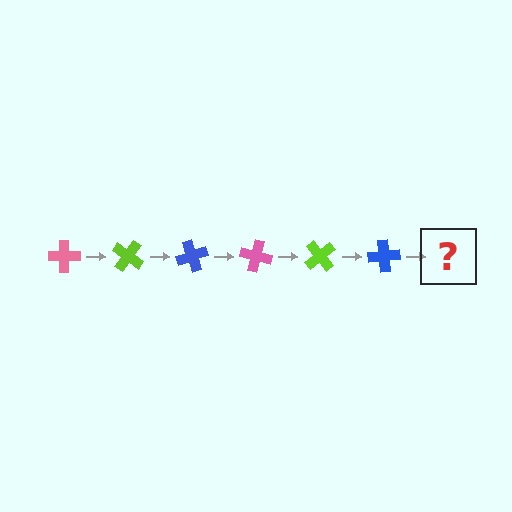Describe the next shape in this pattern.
It should be a pink cross, rotated 210 degrees from the start.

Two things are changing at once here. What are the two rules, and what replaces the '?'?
The two rules are that it rotates 35 degrees each step and the color cycles through pink, lime, and blue. The '?' should be a pink cross, rotated 210 degrees from the start.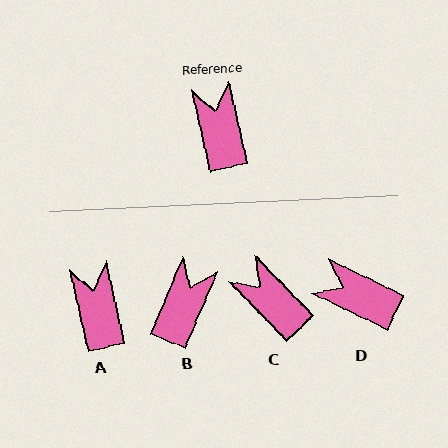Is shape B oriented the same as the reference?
No, it is off by about 36 degrees.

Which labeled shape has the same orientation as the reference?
A.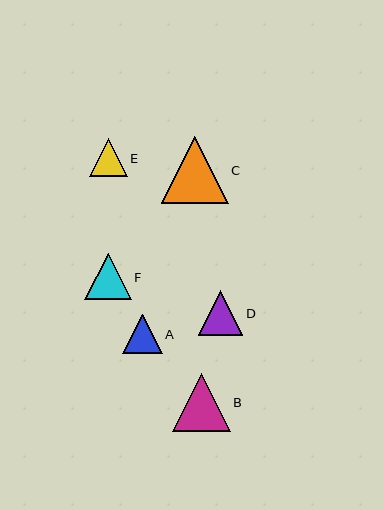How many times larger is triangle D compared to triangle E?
Triangle D is approximately 1.2 times the size of triangle E.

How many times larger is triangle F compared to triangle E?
Triangle F is approximately 1.2 times the size of triangle E.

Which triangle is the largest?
Triangle C is the largest with a size of approximately 67 pixels.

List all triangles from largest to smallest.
From largest to smallest: C, B, F, D, A, E.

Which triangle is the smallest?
Triangle E is the smallest with a size of approximately 38 pixels.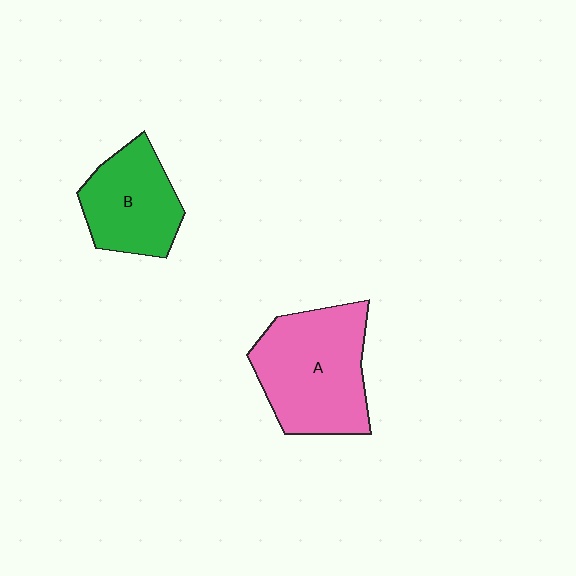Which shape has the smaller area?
Shape B (green).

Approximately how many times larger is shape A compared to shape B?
Approximately 1.4 times.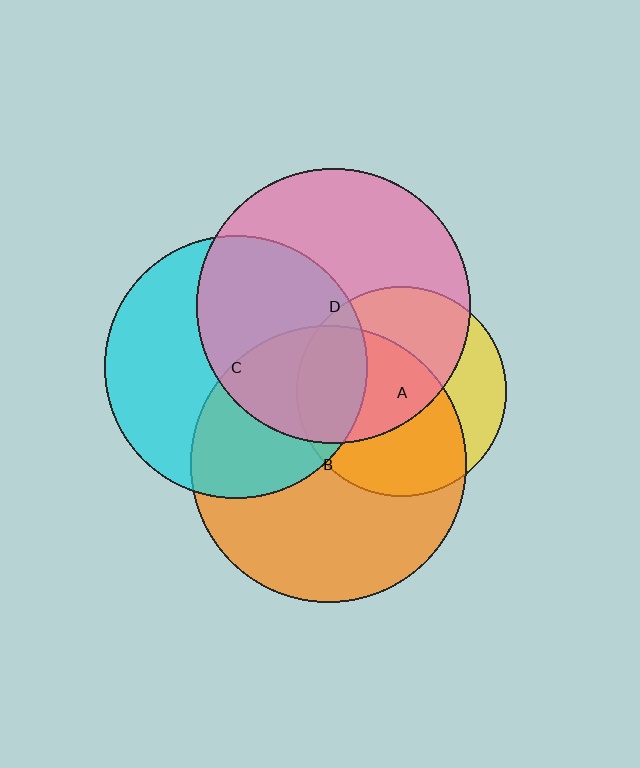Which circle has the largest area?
Circle B (orange).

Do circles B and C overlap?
Yes.